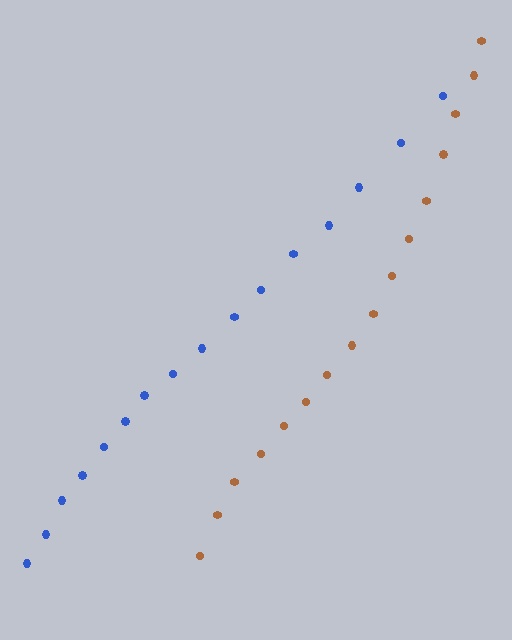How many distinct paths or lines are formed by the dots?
There are 2 distinct paths.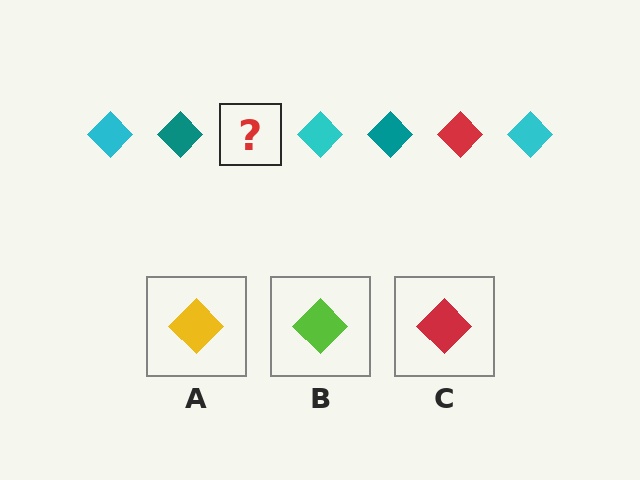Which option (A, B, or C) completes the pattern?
C.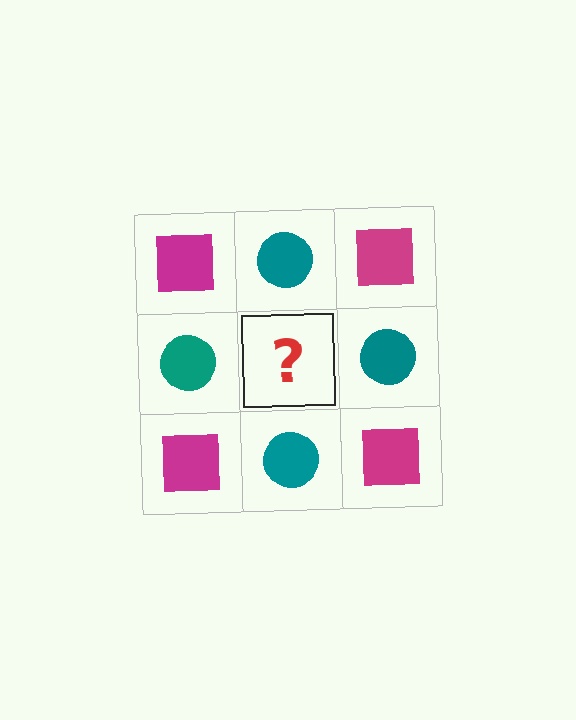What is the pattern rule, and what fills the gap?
The rule is that it alternates magenta square and teal circle in a checkerboard pattern. The gap should be filled with a magenta square.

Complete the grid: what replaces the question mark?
The question mark should be replaced with a magenta square.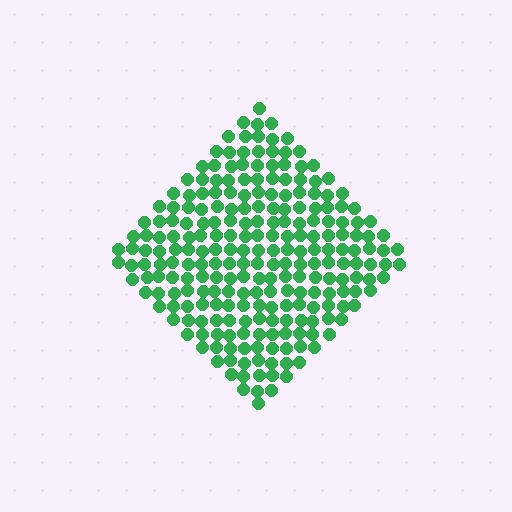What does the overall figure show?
The overall figure shows a diamond.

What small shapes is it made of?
It is made of small circles.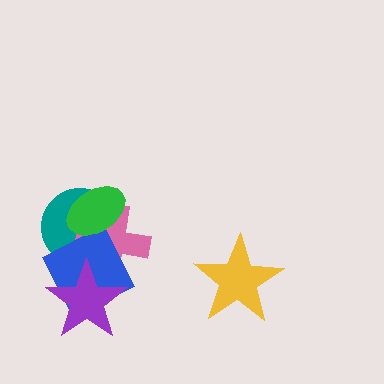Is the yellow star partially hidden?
No, no other shape covers it.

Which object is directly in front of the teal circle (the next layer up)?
The pink cross is directly in front of the teal circle.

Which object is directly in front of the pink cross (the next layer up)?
The blue diamond is directly in front of the pink cross.